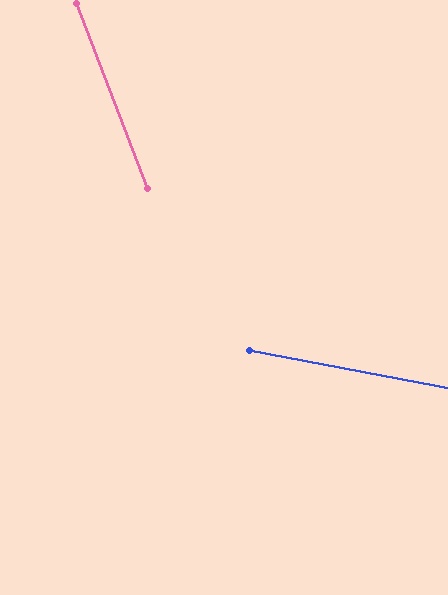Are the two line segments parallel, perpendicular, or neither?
Neither parallel nor perpendicular — they differ by about 58°.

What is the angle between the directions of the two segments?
Approximately 58 degrees.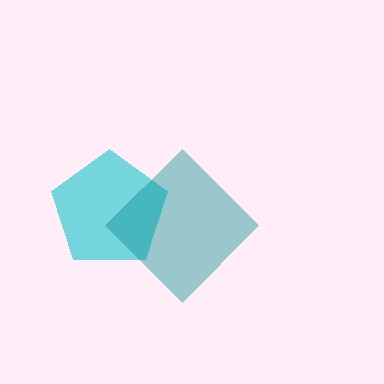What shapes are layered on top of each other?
The layered shapes are: a cyan pentagon, a teal diamond.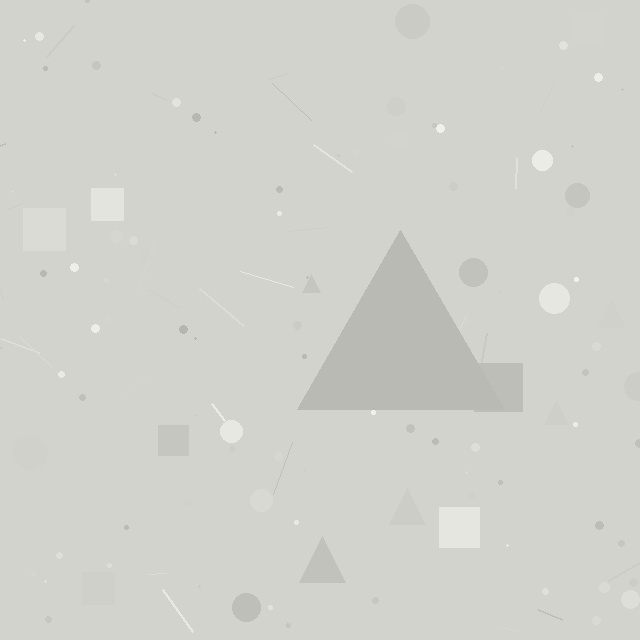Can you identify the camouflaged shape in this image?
The camouflaged shape is a triangle.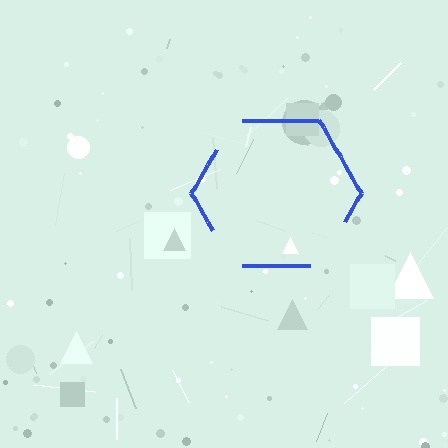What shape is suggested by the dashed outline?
The dashed outline suggests a hexagon.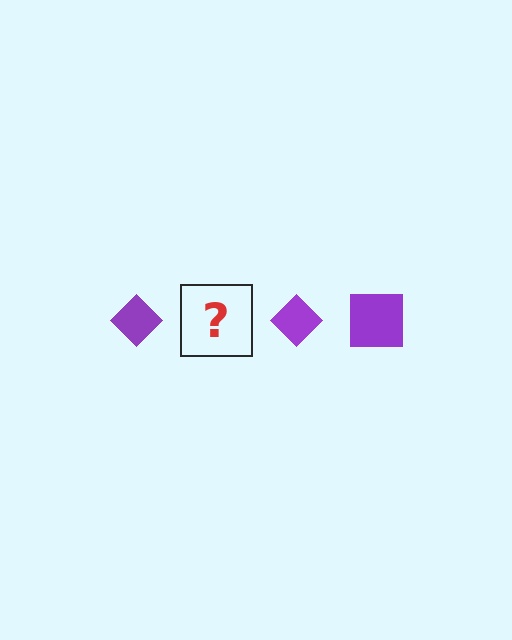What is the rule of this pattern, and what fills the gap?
The rule is that the pattern cycles through diamond, square shapes in purple. The gap should be filled with a purple square.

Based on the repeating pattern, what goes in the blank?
The blank should be a purple square.